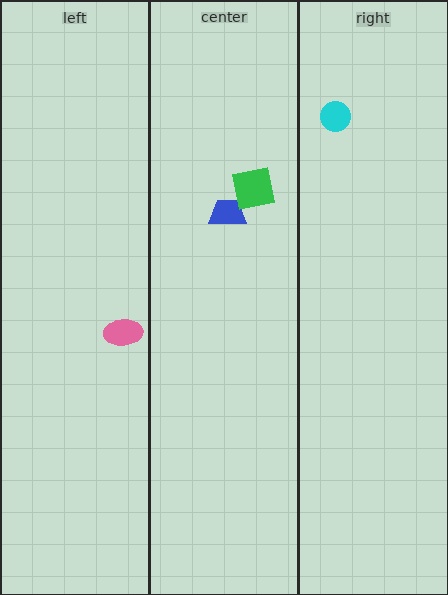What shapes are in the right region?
The cyan circle.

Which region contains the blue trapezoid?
The center region.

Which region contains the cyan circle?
The right region.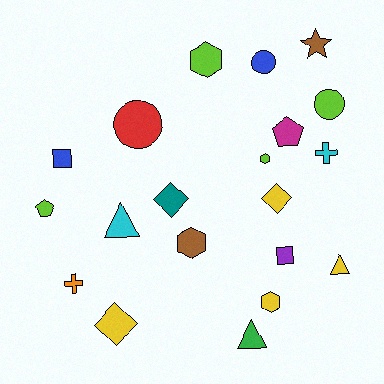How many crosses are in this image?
There are 2 crosses.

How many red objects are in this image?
There is 1 red object.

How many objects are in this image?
There are 20 objects.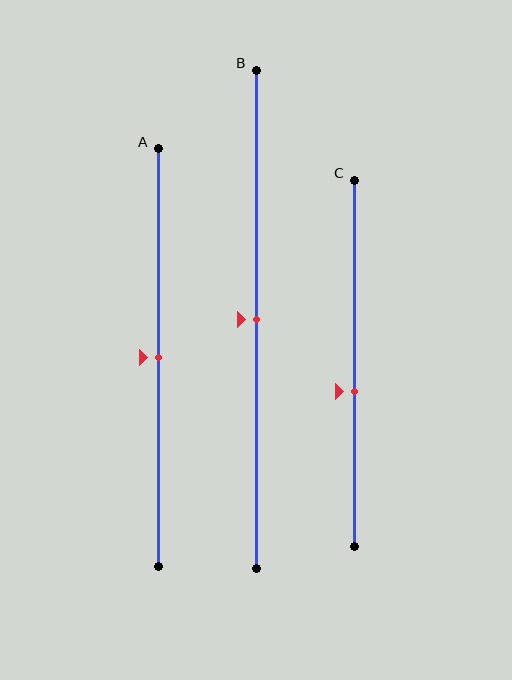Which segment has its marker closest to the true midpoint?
Segment A has its marker closest to the true midpoint.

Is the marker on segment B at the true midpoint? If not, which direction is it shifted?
Yes, the marker on segment B is at the true midpoint.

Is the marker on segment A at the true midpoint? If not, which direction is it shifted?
Yes, the marker on segment A is at the true midpoint.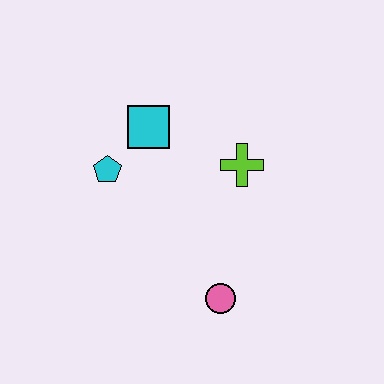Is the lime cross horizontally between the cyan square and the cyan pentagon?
No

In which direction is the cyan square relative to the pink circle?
The cyan square is above the pink circle.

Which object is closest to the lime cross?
The cyan square is closest to the lime cross.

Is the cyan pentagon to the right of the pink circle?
No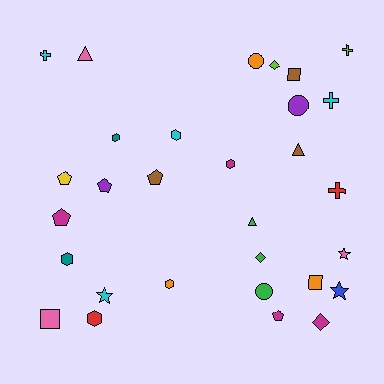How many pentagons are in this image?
There are 5 pentagons.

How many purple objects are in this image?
There are 2 purple objects.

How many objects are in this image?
There are 30 objects.